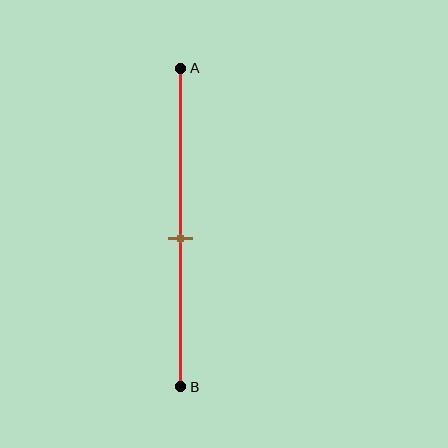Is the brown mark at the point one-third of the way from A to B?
No, the mark is at about 55% from A, not at the 33% one-third point.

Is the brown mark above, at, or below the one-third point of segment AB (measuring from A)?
The brown mark is below the one-third point of segment AB.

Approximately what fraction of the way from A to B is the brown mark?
The brown mark is approximately 55% of the way from A to B.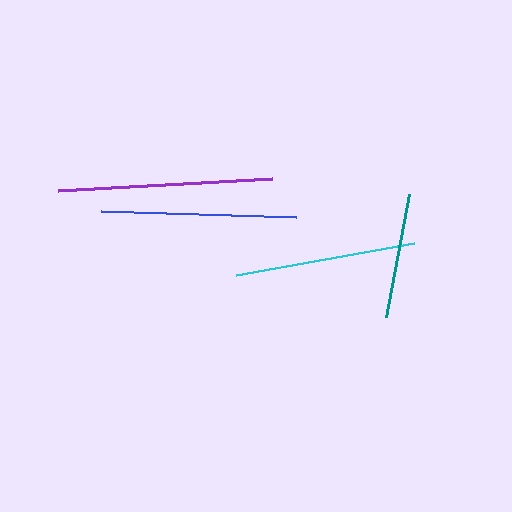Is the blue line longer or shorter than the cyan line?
The blue line is longer than the cyan line.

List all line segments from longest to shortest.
From longest to shortest: purple, blue, cyan, teal.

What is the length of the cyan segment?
The cyan segment is approximately 181 pixels long.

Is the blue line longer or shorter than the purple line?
The purple line is longer than the blue line.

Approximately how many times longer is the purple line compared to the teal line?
The purple line is approximately 1.7 times the length of the teal line.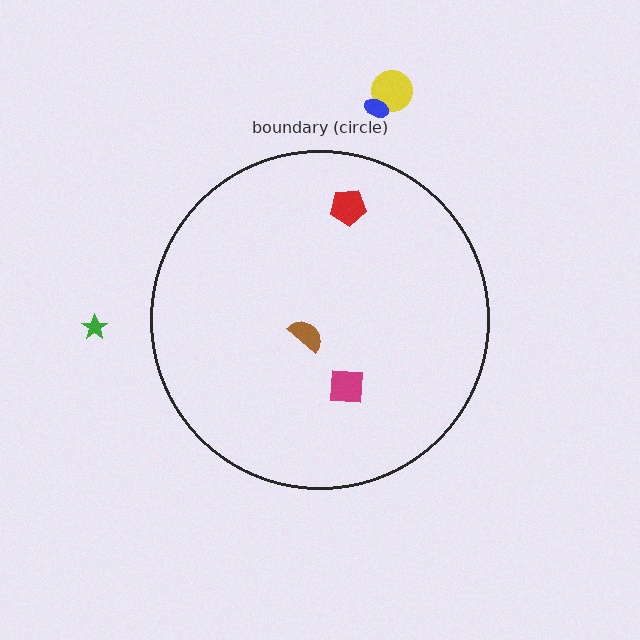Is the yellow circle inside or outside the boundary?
Outside.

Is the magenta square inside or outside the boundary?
Inside.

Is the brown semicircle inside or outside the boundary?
Inside.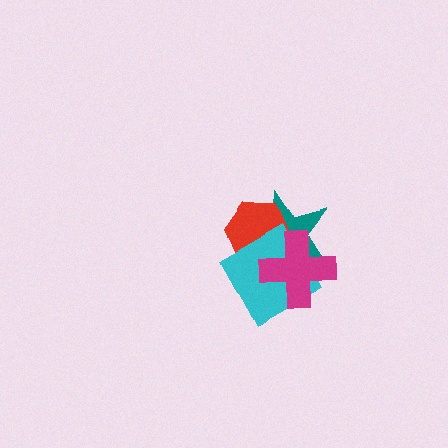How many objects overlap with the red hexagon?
3 objects overlap with the red hexagon.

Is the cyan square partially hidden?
Yes, it is partially covered by another shape.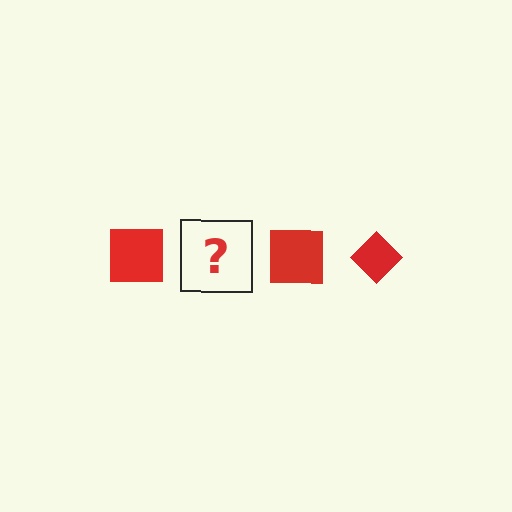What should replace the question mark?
The question mark should be replaced with a red diamond.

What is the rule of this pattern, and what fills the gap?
The rule is that the pattern cycles through square, diamond shapes in red. The gap should be filled with a red diamond.